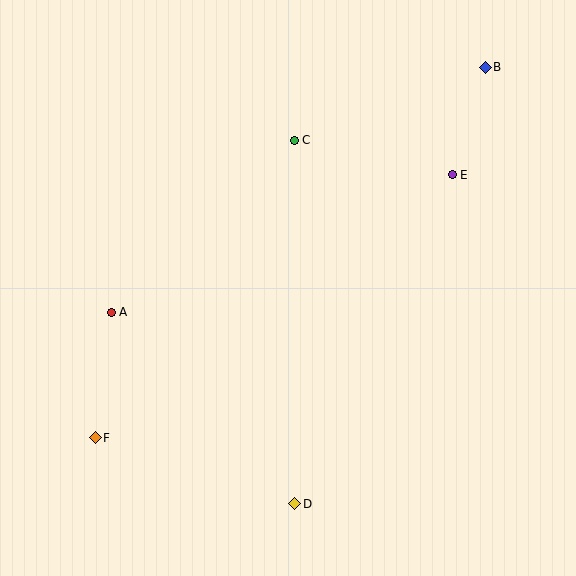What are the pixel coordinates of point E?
Point E is at (452, 175).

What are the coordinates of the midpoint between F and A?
The midpoint between F and A is at (103, 375).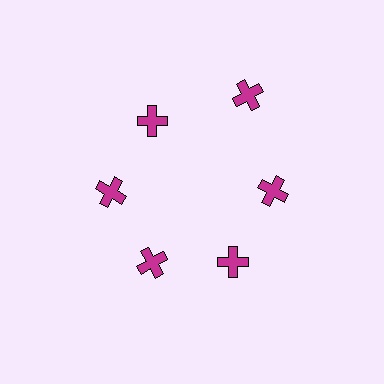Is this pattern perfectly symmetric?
No. The 6 magenta crosses are arranged in a ring, but one element near the 1 o'clock position is pushed outward from the center, breaking the 6-fold rotational symmetry.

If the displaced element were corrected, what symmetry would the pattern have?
It would have 6-fold rotational symmetry — the pattern would map onto itself every 60 degrees.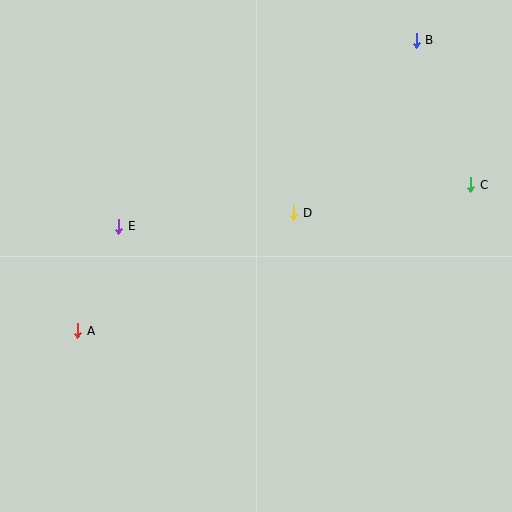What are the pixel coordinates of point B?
Point B is at (416, 40).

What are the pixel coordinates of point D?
Point D is at (294, 213).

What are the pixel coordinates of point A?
Point A is at (78, 331).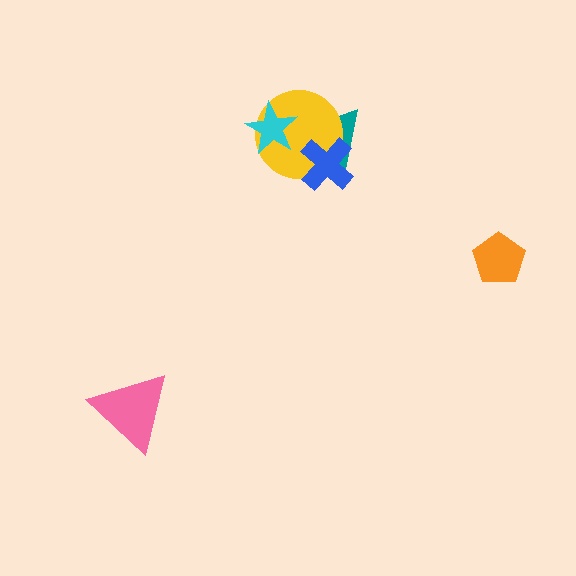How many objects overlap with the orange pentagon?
0 objects overlap with the orange pentagon.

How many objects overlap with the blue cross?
2 objects overlap with the blue cross.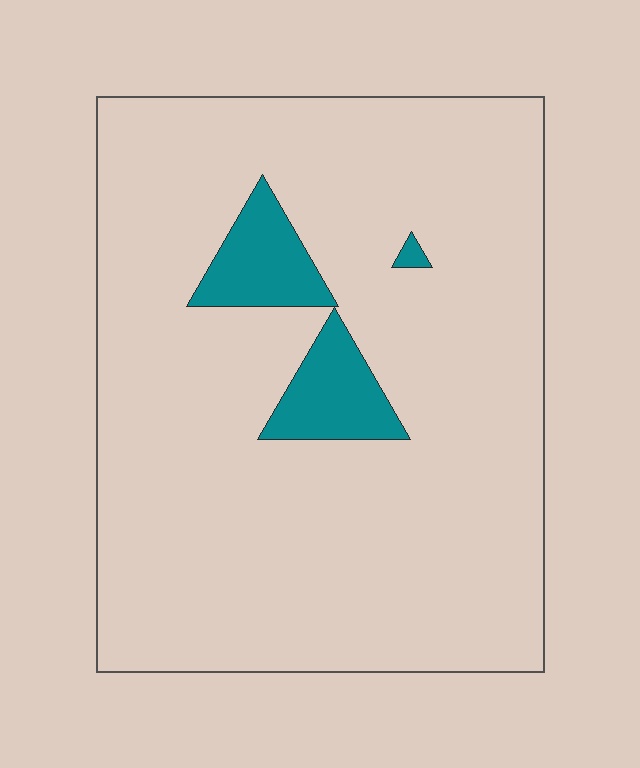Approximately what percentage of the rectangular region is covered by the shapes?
Approximately 10%.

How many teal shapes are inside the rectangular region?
3.